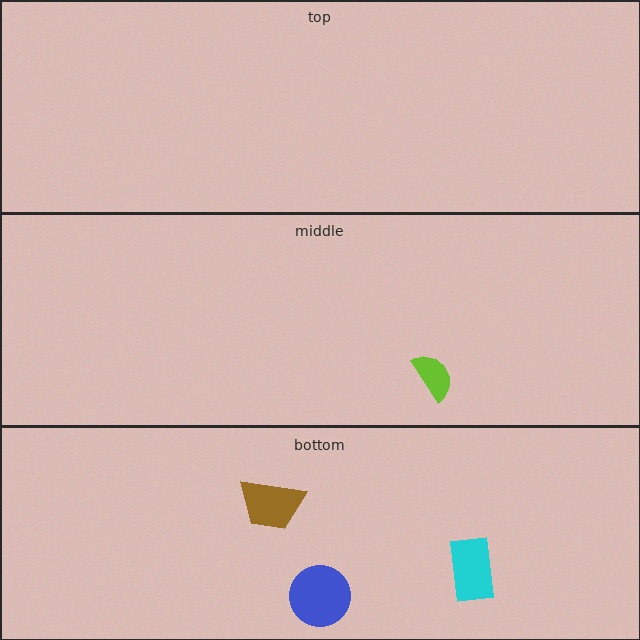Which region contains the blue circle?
The bottom region.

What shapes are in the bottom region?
The cyan rectangle, the blue circle, the brown trapezoid.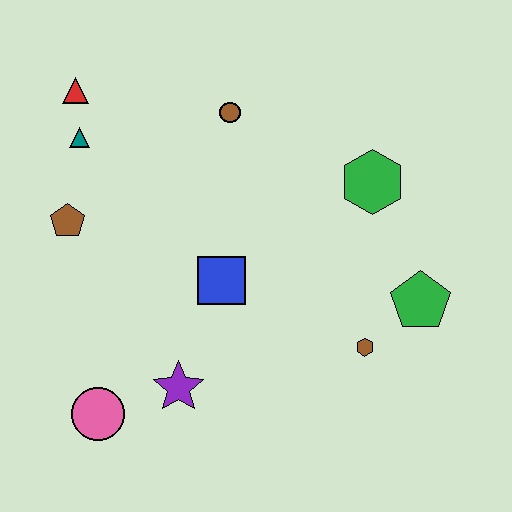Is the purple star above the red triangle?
No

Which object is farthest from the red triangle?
The green pentagon is farthest from the red triangle.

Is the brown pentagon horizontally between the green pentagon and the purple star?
No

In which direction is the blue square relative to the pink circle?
The blue square is above the pink circle.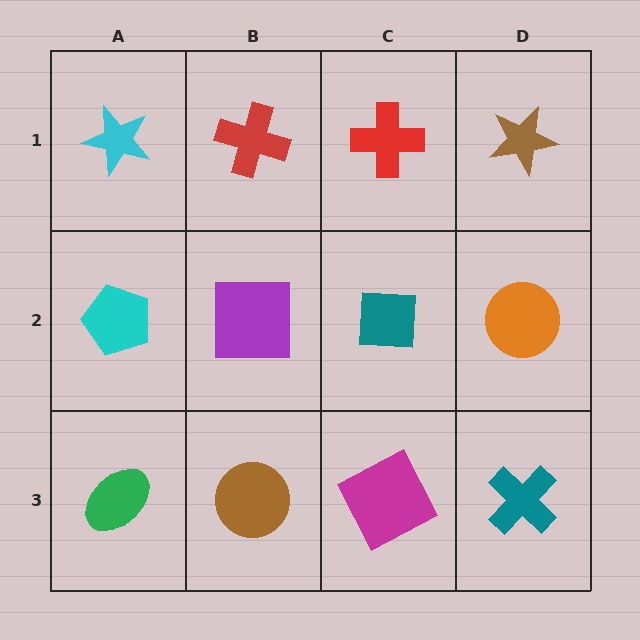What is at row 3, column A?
A green ellipse.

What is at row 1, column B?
A red cross.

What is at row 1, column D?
A brown star.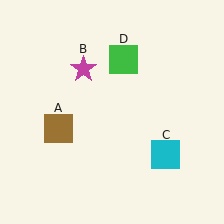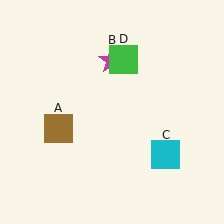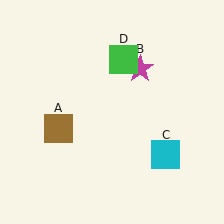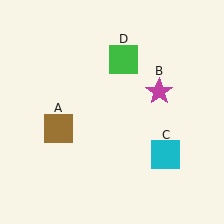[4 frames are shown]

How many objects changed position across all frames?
1 object changed position: magenta star (object B).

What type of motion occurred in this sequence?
The magenta star (object B) rotated clockwise around the center of the scene.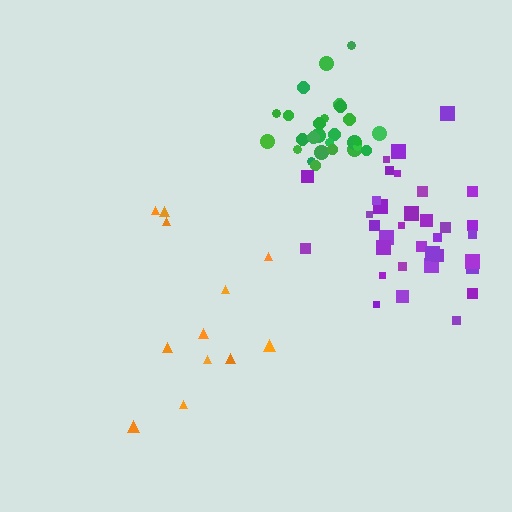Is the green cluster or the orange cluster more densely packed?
Green.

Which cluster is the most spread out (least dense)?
Orange.